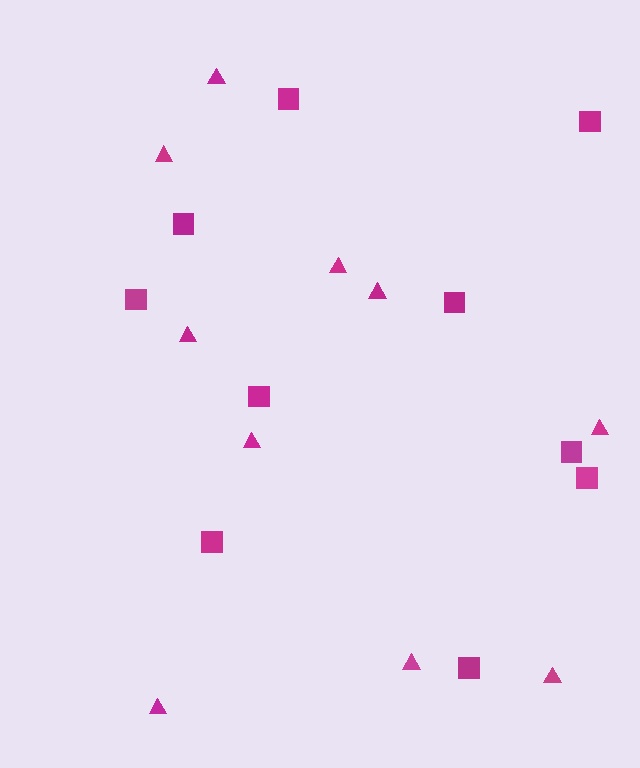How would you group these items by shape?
There are 2 groups: one group of squares (10) and one group of triangles (10).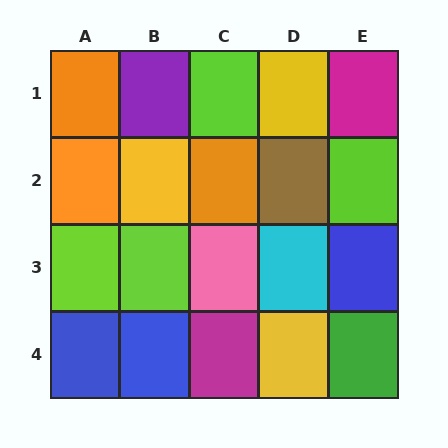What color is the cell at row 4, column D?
Yellow.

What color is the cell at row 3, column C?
Pink.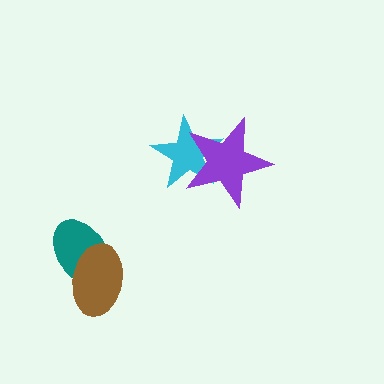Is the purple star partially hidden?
No, no other shape covers it.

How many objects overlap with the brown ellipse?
1 object overlaps with the brown ellipse.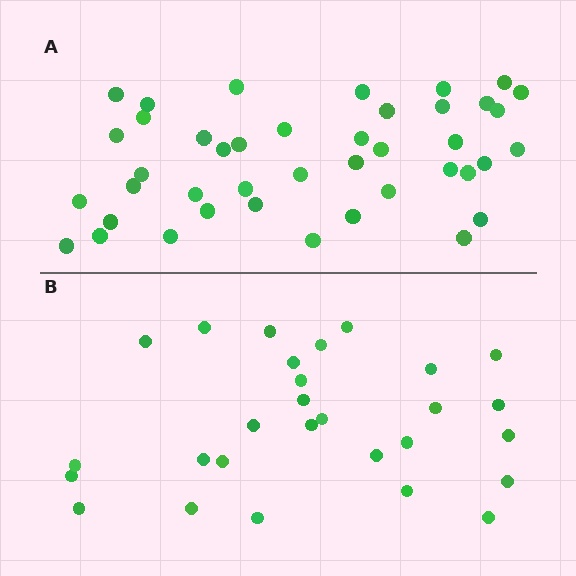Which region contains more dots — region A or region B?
Region A (the top region) has more dots.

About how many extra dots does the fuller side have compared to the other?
Region A has approximately 15 more dots than region B.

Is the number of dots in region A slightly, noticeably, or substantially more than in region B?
Region A has substantially more. The ratio is roughly 1.5 to 1.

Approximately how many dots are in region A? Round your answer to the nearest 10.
About 40 dots. (The exact count is 42, which rounds to 40.)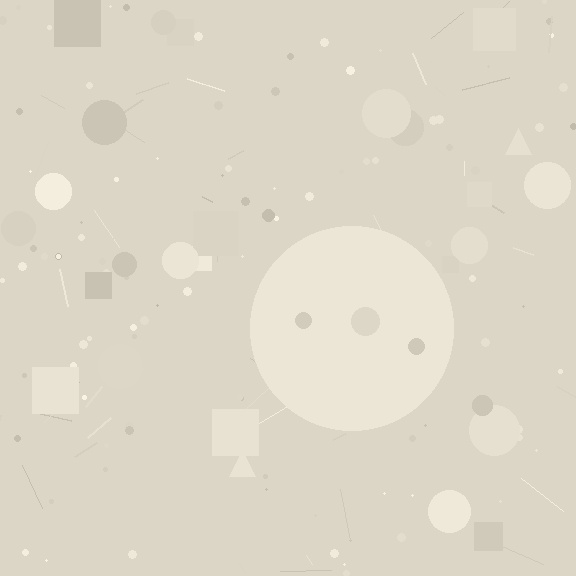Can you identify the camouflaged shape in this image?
The camouflaged shape is a circle.